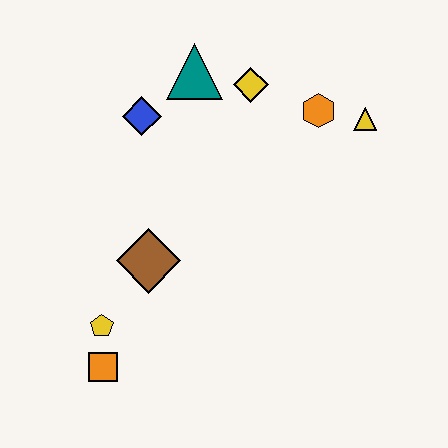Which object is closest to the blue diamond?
The teal triangle is closest to the blue diamond.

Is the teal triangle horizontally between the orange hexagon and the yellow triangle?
No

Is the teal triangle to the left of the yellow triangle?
Yes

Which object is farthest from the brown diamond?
The yellow triangle is farthest from the brown diamond.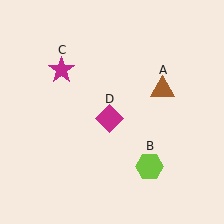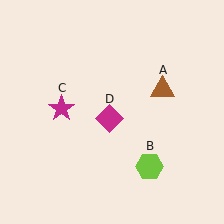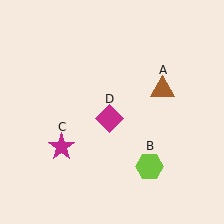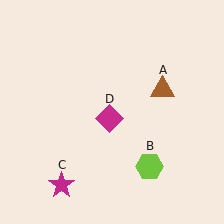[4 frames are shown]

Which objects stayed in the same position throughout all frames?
Brown triangle (object A) and lime hexagon (object B) and magenta diamond (object D) remained stationary.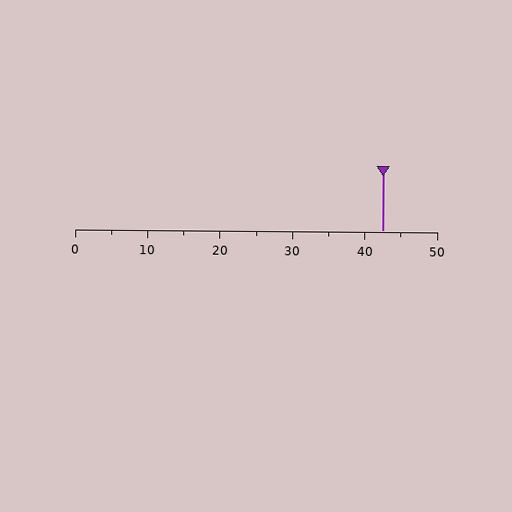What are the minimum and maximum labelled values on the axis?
The axis runs from 0 to 50.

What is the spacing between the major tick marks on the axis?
The major ticks are spaced 10 apart.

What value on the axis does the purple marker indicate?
The marker indicates approximately 42.5.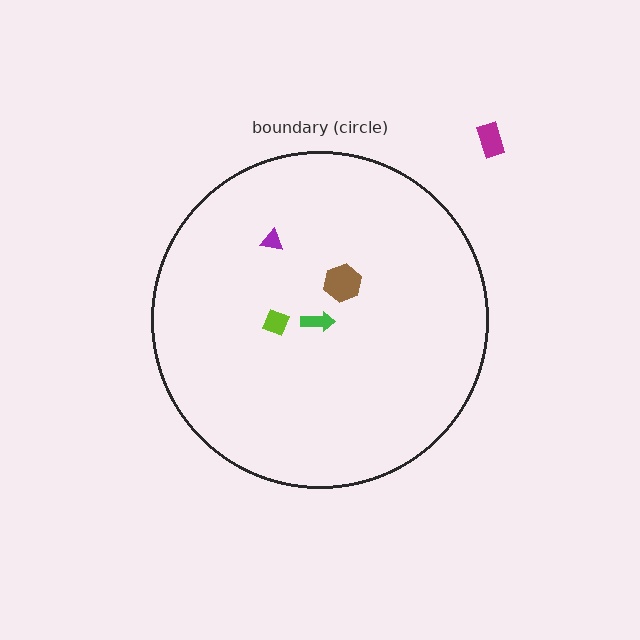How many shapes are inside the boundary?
4 inside, 1 outside.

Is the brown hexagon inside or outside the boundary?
Inside.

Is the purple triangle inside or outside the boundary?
Inside.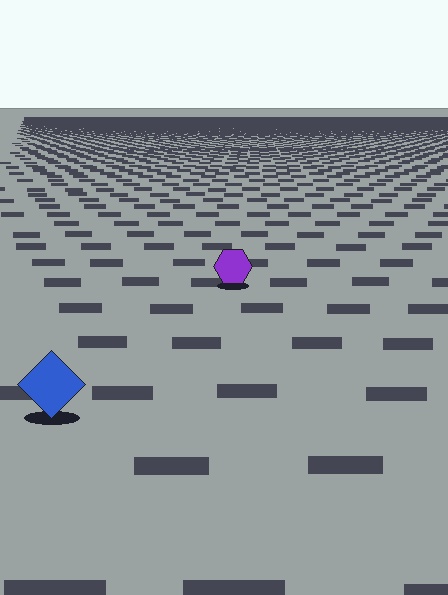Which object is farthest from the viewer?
The purple hexagon is farthest from the viewer. It appears smaller and the ground texture around it is denser.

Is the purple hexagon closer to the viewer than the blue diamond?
No. The blue diamond is closer — you can tell from the texture gradient: the ground texture is coarser near it.